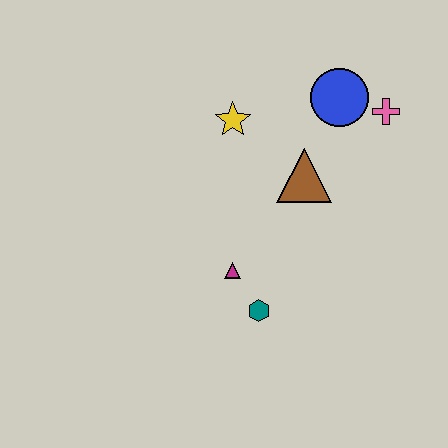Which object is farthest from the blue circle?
The teal hexagon is farthest from the blue circle.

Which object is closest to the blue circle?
The pink cross is closest to the blue circle.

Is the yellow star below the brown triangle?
No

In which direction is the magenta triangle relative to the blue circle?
The magenta triangle is below the blue circle.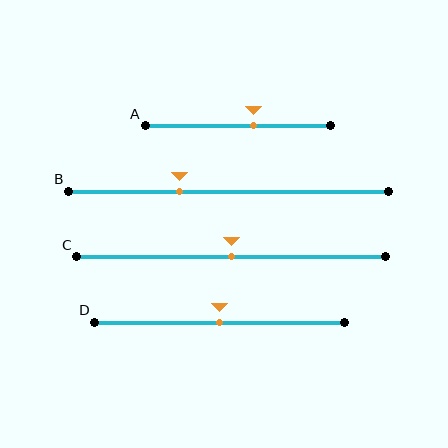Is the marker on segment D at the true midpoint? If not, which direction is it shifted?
Yes, the marker on segment D is at the true midpoint.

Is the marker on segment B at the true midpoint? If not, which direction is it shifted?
No, the marker on segment B is shifted to the left by about 15% of the segment length.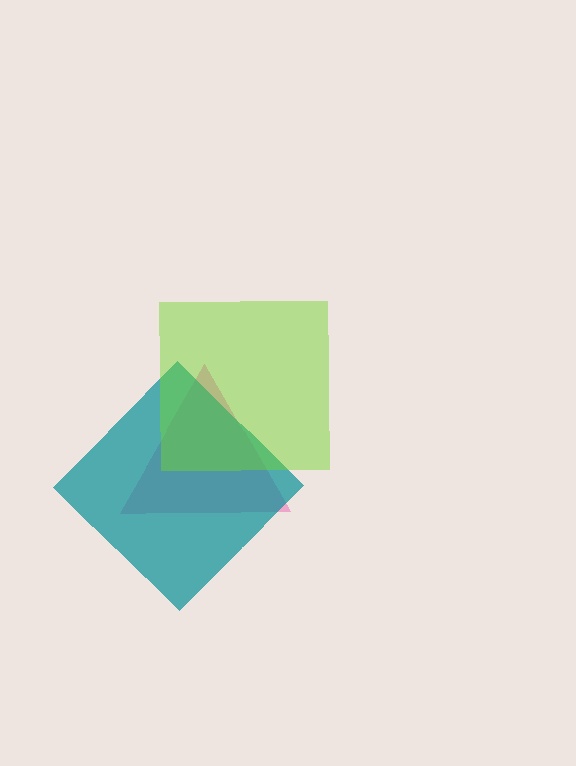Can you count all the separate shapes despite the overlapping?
Yes, there are 3 separate shapes.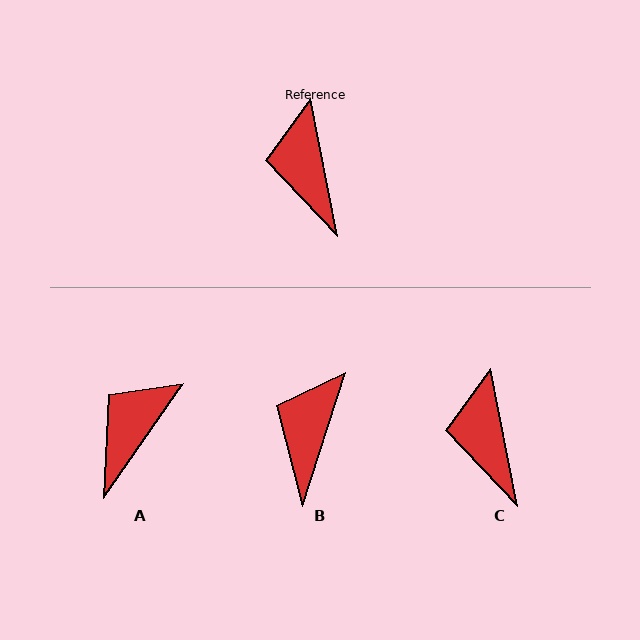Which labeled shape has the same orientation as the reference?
C.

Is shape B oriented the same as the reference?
No, it is off by about 29 degrees.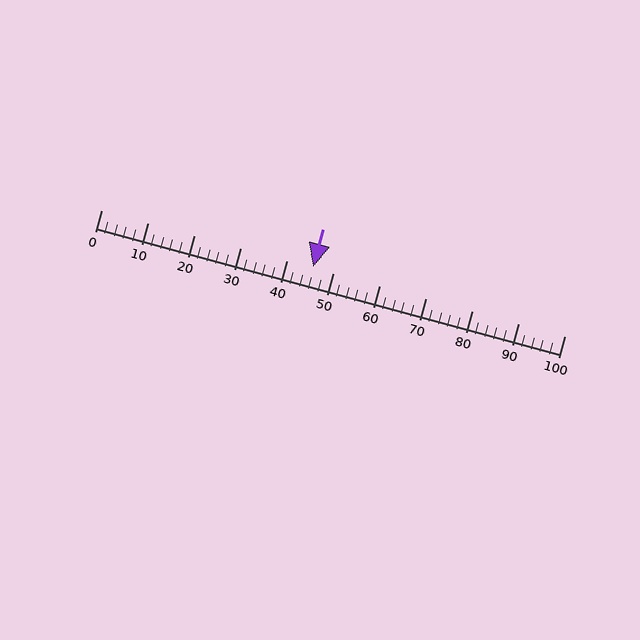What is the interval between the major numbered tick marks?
The major tick marks are spaced 10 units apart.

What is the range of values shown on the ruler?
The ruler shows values from 0 to 100.